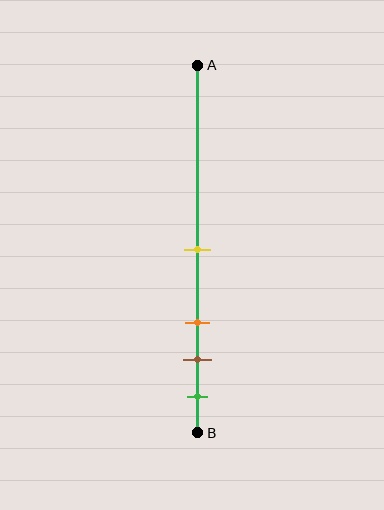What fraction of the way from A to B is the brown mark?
The brown mark is approximately 80% (0.8) of the way from A to B.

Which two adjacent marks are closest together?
The brown and green marks are the closest adjacent pair.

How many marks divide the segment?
There are 4 marks dividing the segment.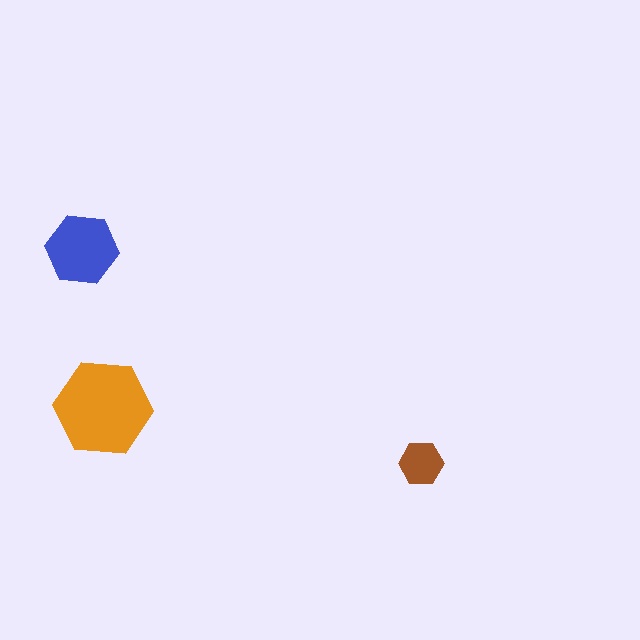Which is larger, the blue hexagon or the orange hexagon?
The orange one.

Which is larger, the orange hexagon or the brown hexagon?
The orange one.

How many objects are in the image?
There are 3 objects in the image.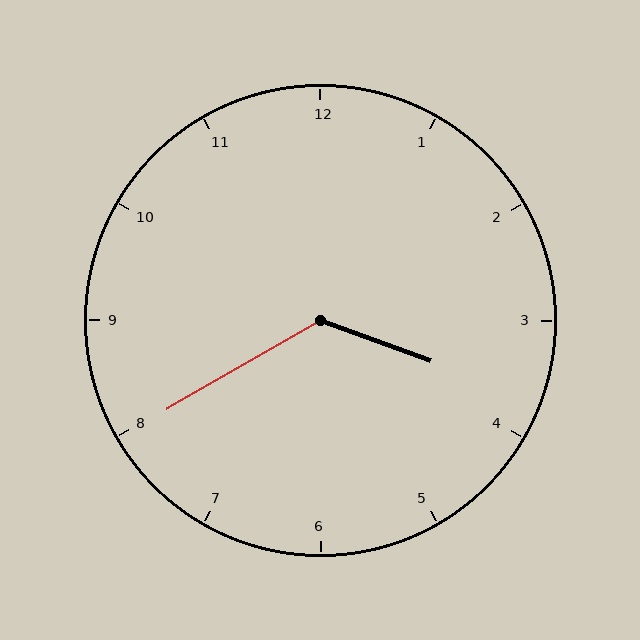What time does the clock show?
3:40.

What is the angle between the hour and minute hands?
Approximately 130 degrees.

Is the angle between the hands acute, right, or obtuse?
It is obtuse.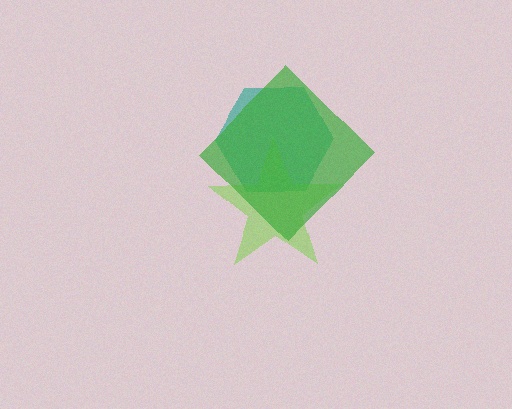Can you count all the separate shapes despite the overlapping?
Yes, there are 3 separate shapes.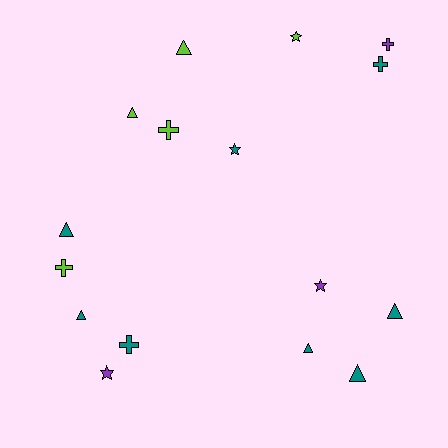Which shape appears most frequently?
Triangle, with 7 objects.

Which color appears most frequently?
Teal, with 8 objects.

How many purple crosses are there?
There is 1 purple cross.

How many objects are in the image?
There are 16 objects.